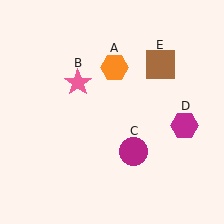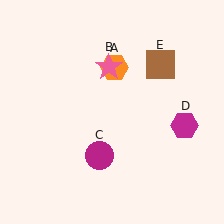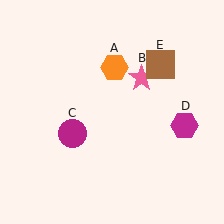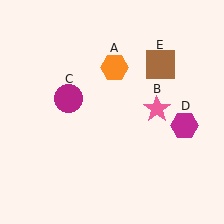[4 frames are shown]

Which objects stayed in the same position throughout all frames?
Orange hexagon (object A) and magenta hexagon (object D) and brown square (object E) remained stationary.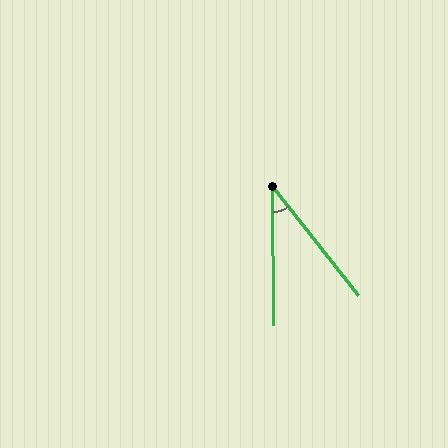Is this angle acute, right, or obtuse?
It is acute.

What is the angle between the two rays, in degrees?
Approximately 38 degrees.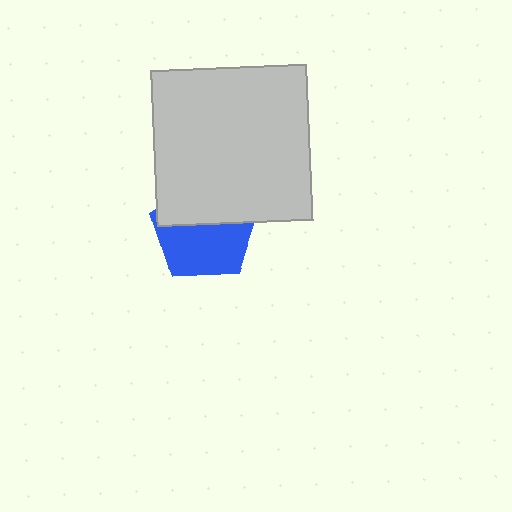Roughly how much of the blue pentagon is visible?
About half of it is visible (roughly 55%).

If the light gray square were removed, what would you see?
You would see the complete blue pentagon.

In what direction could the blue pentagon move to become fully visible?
The blue pentagon could move down. That would shift it out from behind the light gray square entirely.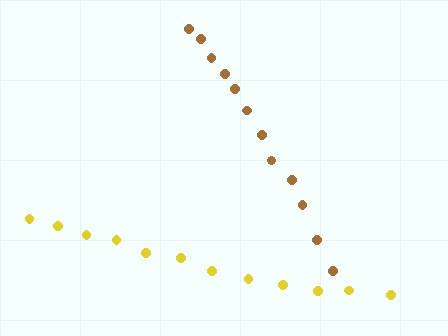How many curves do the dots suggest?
There are 2 distinct paths.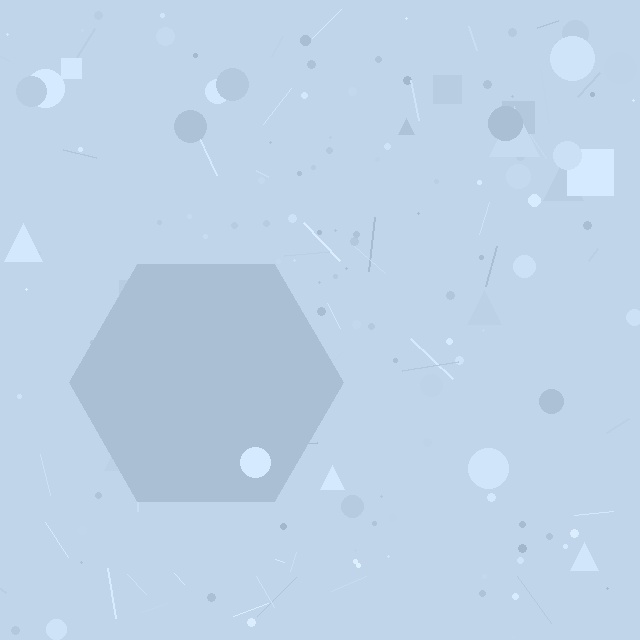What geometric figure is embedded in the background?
A hexagon is embedded in the background.